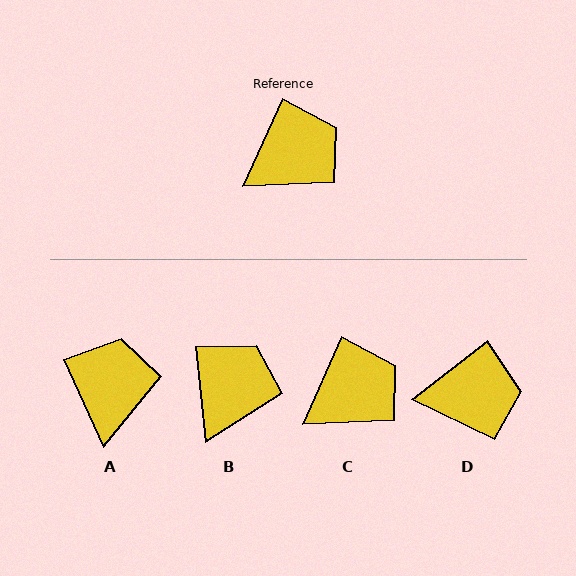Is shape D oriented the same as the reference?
No, it is off by about 28 degrees.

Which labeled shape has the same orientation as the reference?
C.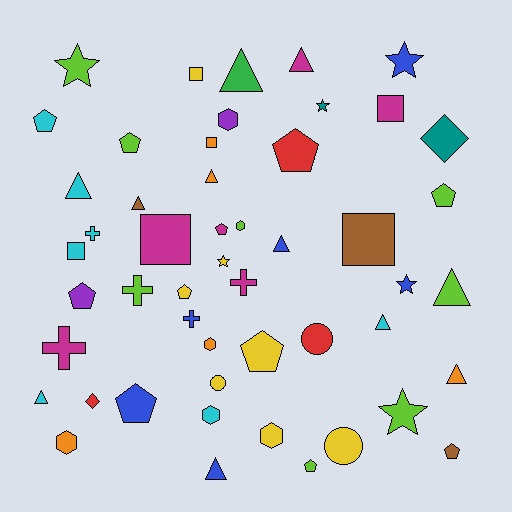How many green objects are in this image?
There is 1 green object.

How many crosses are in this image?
There are 5 crosses.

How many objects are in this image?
There are 50 objects.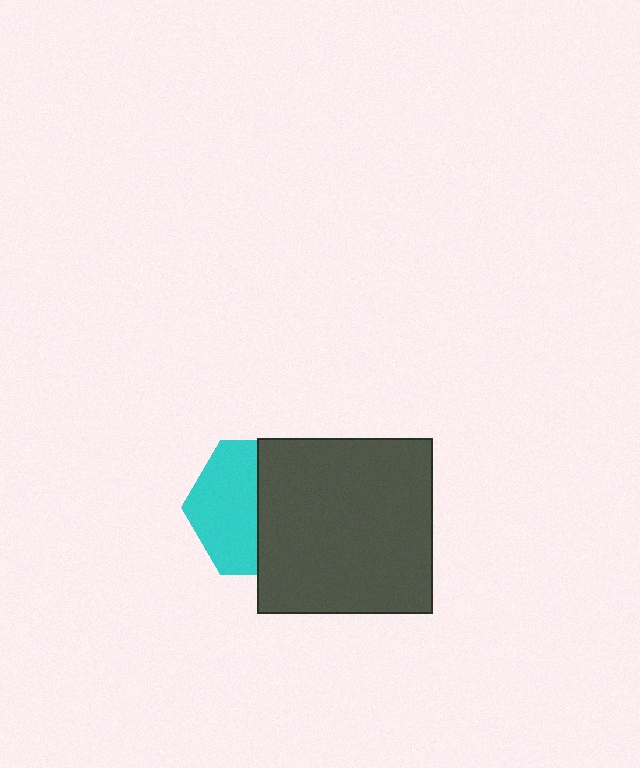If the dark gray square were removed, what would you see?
You would see the complete cyan hexagon.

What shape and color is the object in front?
The object in front is a dark gray square.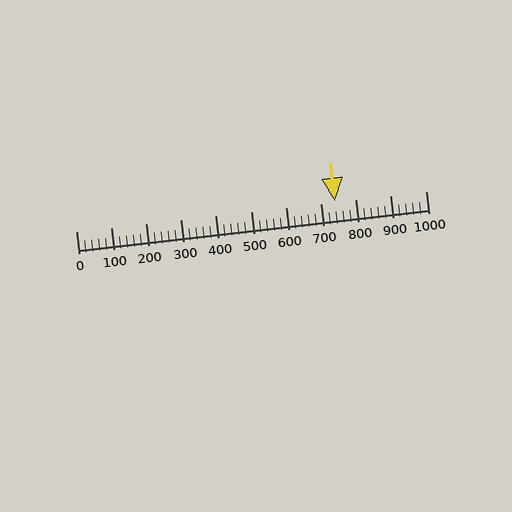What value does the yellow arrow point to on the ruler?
The yellow arrow points to approximately 741.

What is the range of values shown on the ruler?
The ruler shows values from 0 to 1000.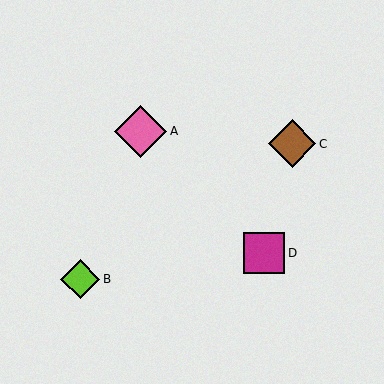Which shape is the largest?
The pink diamond (labeled A) is the largest.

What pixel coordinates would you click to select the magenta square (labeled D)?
Click at (264, 253) to select the magenta square D.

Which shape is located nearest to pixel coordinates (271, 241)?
The magenta square (labeled D) at (264, 253) is nearest to that location.